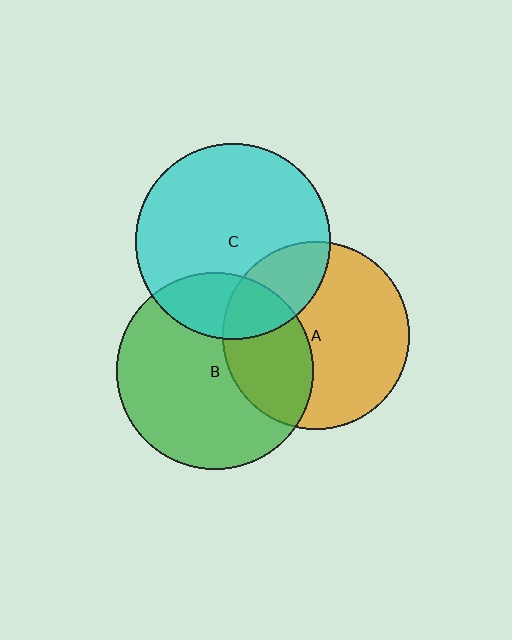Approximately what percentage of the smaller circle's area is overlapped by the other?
Approximately 35%.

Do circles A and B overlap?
Yes.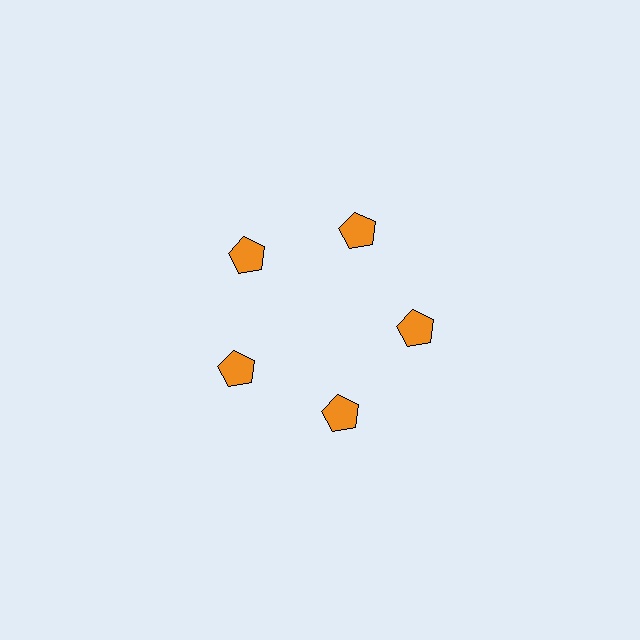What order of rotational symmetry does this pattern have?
This pattern has 5-fold rotational symmetry.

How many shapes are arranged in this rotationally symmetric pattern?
There are 5 shapes, arranged in 5 groups of 1.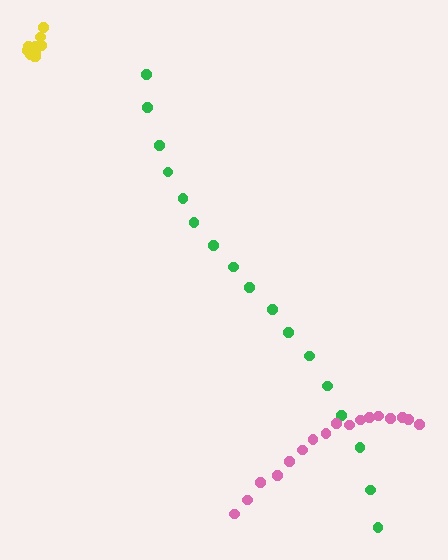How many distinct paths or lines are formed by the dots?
There are 3 distinct paths.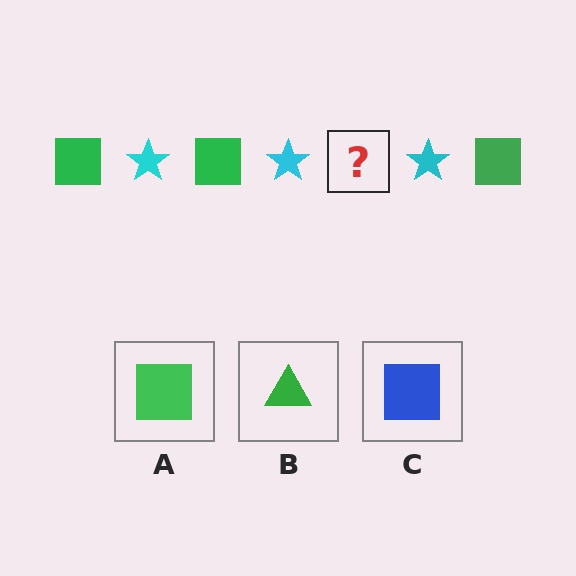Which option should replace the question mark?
Option A.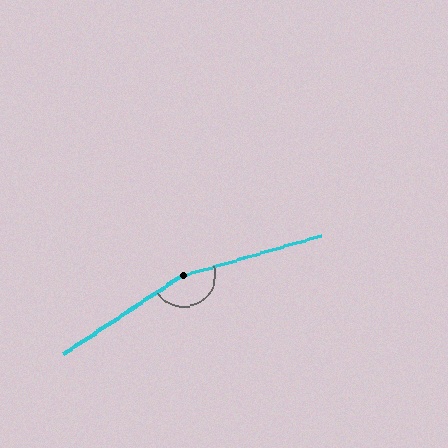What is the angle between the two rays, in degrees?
Approximately 163 degrees.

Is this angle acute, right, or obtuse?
It is obtuse.